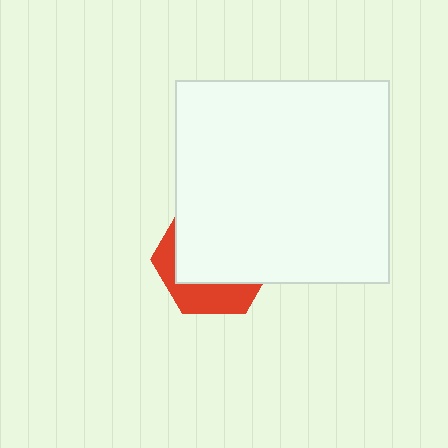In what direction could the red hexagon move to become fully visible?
The red hexagon could move down. That would shift it out from behind the white rectangle entirely.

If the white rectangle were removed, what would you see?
You would see the complete red hexagon.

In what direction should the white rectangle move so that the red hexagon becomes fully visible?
The white rectangle should move up. That is the shortest direction to clear the overlap and leave the red hexagon fully visible.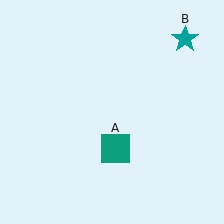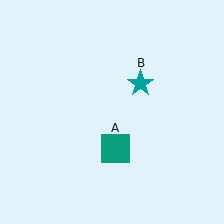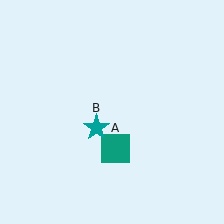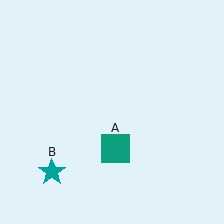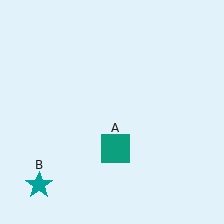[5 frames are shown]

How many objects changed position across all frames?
1 object changed position: teal star (object B).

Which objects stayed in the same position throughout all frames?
Teal square (object A) remained stationary.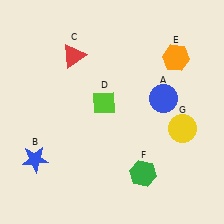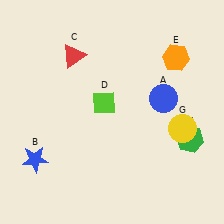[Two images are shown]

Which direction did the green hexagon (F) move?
The green hexagon (F) moved right.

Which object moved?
The green hexagon (F) moved right.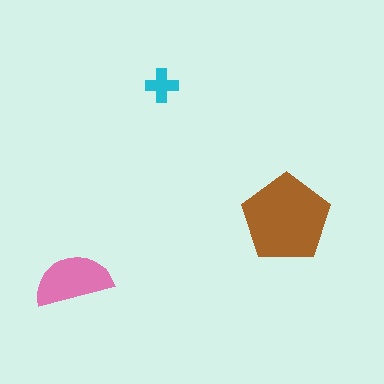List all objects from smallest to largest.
The cyan cross, the pink semicircle, the brown pentagon.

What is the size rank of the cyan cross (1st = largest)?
3rd.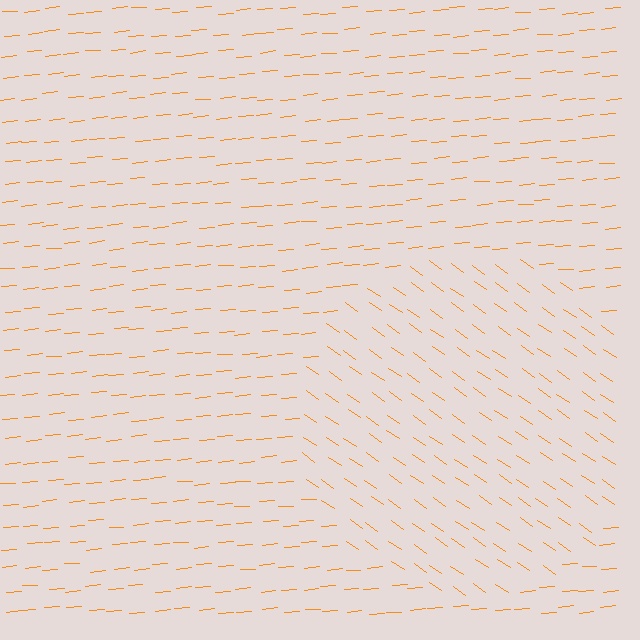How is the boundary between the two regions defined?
The boundary is defined purely by a change in line orientation (approximately 40 degrees difference). All lines are the same color and thickness.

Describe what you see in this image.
The image is filled with small orange line segments. A circle region in the image has lines oriented differently from the surrounding lines, creating a visible texture boundary.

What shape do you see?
I see a circle.